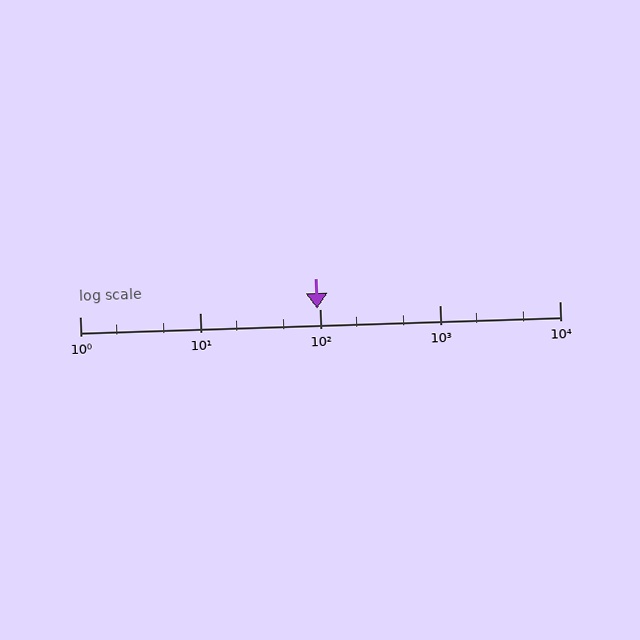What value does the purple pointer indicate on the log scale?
The pointer indicates approximately 96.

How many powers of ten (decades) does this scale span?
The scale spans 4 decades, from 1 to 10000.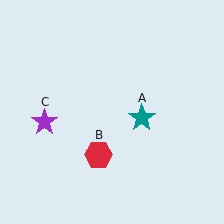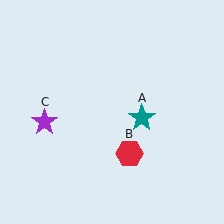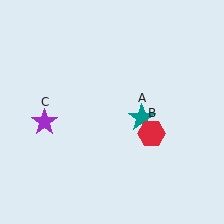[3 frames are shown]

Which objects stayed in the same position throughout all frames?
Teal star (object A) and purple star (object C) remained stationary.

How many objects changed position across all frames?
1 object changed position: red hexagon (object B).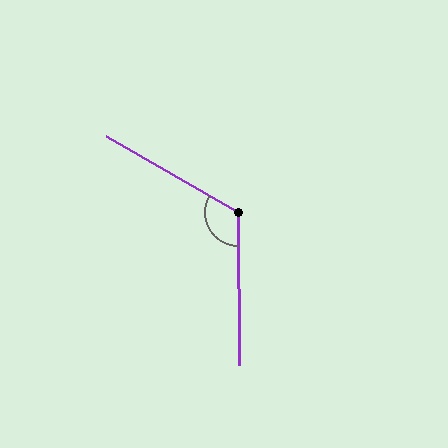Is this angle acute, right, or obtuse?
It is obtuse.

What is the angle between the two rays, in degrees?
Approximately 120 degrees.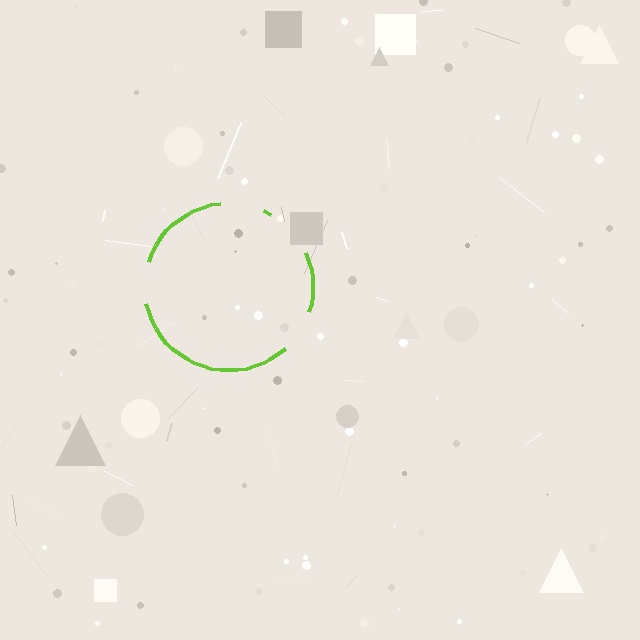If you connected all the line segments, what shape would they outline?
They would outline a circle.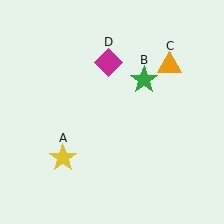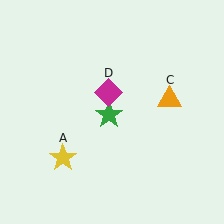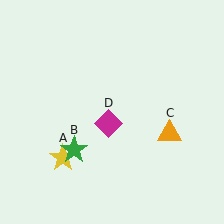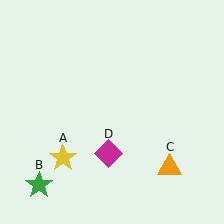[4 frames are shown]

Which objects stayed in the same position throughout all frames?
Yellow star (object A) remained stationary.